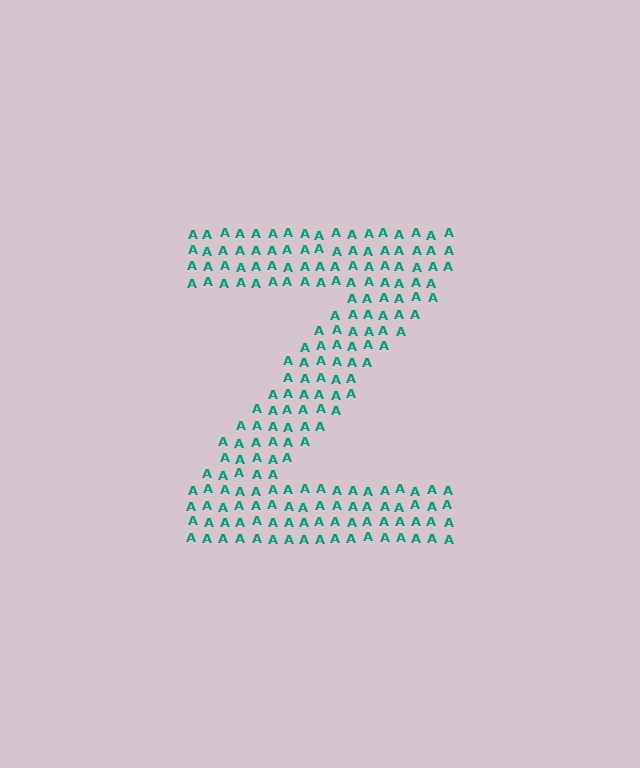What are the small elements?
The small elements are letter A's.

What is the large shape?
The large shape is the letter Z.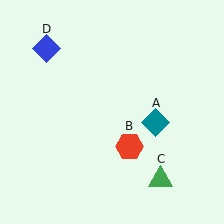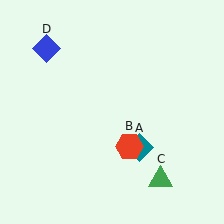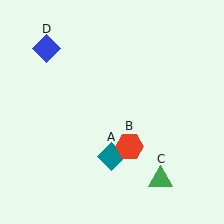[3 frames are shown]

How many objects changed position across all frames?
1 object changed position: teal diamond (object A).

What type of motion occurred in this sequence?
The teal diamond (object A) rotated clockwise around the center of the scene.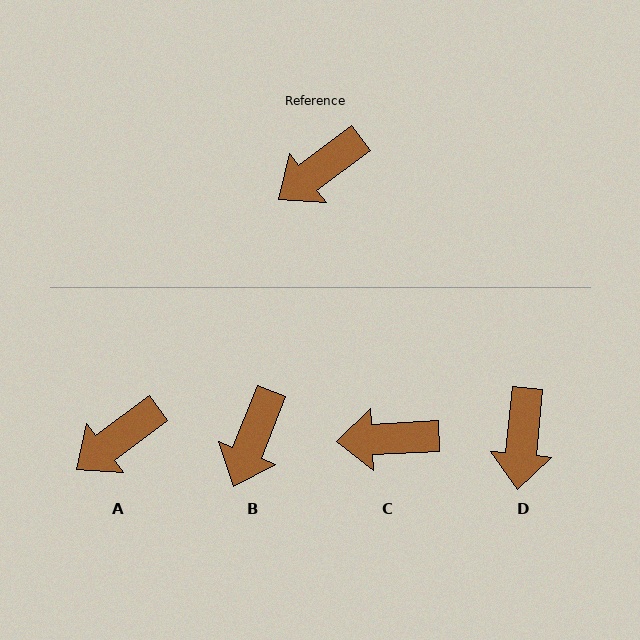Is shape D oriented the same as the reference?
No, it is off by about 48 degrees.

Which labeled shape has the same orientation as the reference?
A.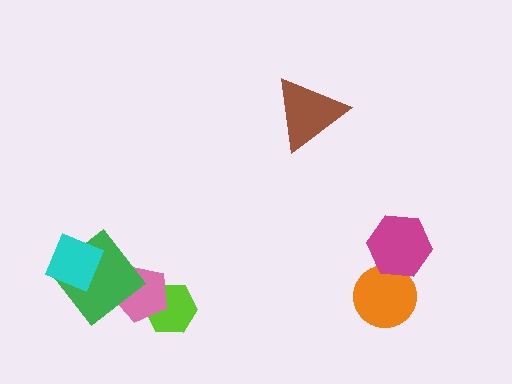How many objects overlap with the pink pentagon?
2 objects overlap with the pink pentagon.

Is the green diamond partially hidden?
Yes, it is partially covered by another shape.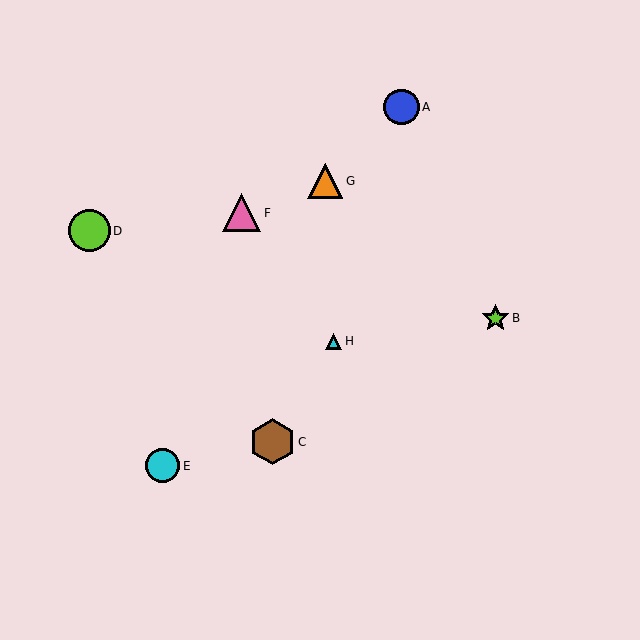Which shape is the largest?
The brown hexagon (labeled C) is the largest.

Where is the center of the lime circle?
The center of the lime circle is at (89, 231).